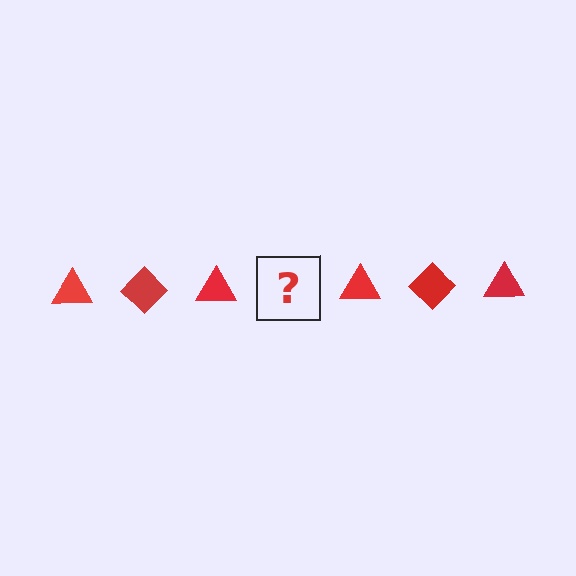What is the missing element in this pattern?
The missing element is a red diamond.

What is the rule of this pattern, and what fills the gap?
The rule is that the pattern cycles through triangle, diamond shapes in red. The gap should be filled with a red diamond.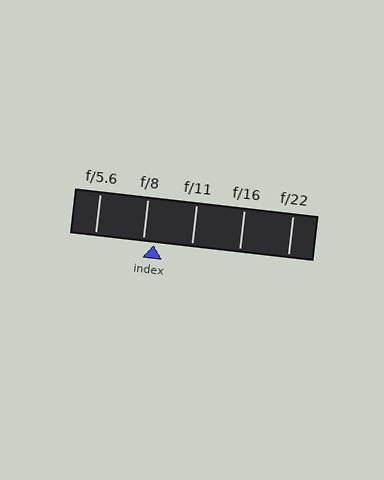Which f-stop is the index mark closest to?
The index mark is closest to f/8.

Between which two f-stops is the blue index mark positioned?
The index mark is between f/8 and f/11.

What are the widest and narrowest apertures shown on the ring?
The widest aperture shown is f/5.6 and the narrowest is f/22.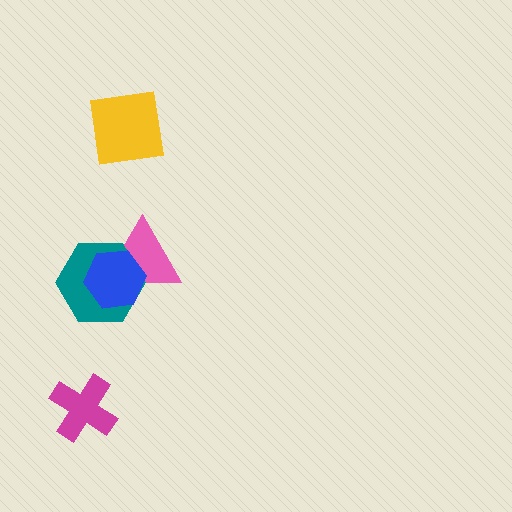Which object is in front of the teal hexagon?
The blue hexagon is in front of the teal hexagon.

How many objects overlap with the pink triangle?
2 objects overlap with the pink triangle.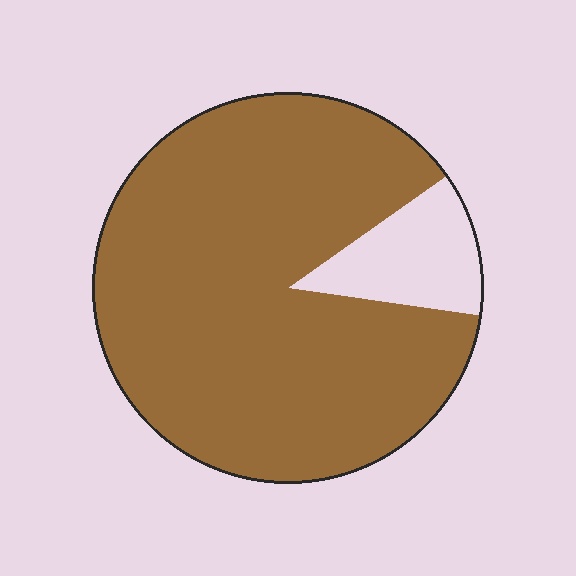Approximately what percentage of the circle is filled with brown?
Approximately 90%.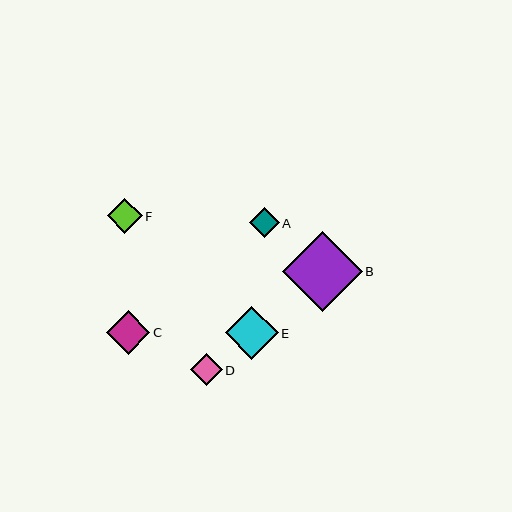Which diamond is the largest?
Diamond B is the largest with a size of approximately 80 pixels.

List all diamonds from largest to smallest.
From largest to smallest: B, E, C, F, D, A.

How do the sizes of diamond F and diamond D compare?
Diamond F and diamond D are approximately the same size.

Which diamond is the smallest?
Diamond A is the smallest with a size of approximately 30 pixels.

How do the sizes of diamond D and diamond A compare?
Diamond D and diamond A are approximately the same size.